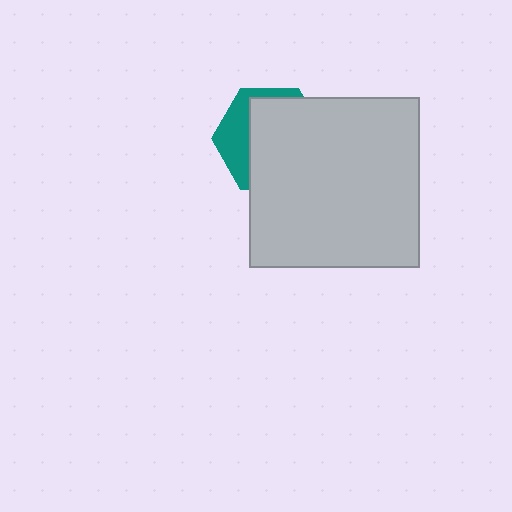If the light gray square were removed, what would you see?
You would see the complete teal hexagon.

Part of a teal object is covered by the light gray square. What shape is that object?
It is a hexagon.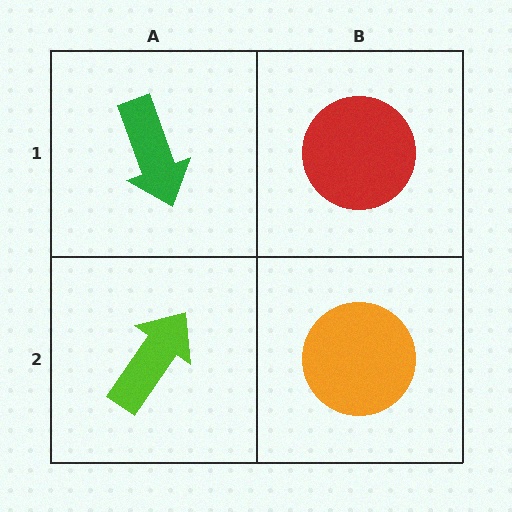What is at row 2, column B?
An orange circle.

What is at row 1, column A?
A green arrow.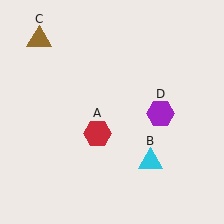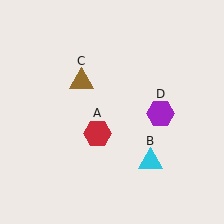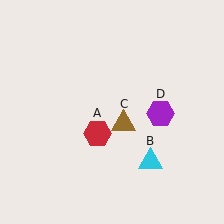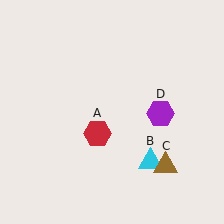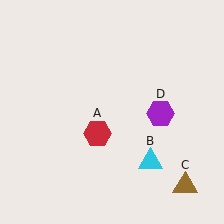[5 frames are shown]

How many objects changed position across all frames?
1 object changed position: brown triangle (object C).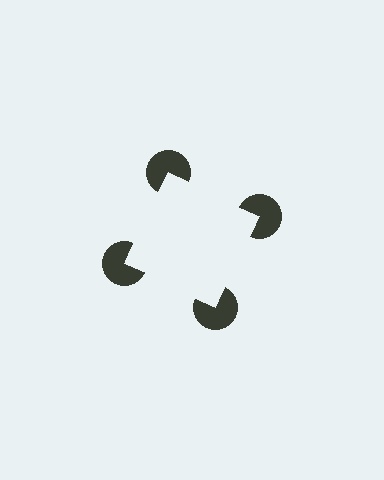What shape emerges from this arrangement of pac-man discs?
An illusory square — its edges are inferred from the aligned wedge cuts in the pac-man discs, not physically drawn.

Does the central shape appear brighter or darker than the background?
It typically appears slightly brighter than the background, even though no actual brightness change is drawn.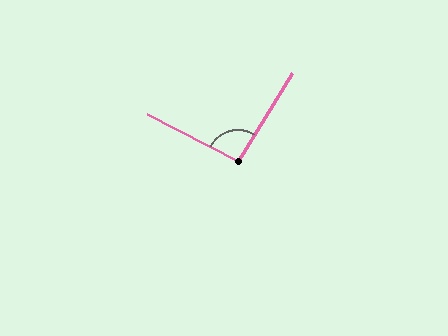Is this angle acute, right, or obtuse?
It is approximately a right angle.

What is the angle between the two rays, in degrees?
Approximately 94 degrees.